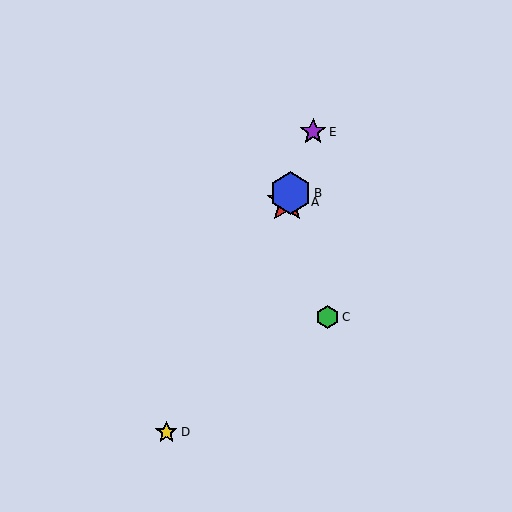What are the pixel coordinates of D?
Object D is at (166, 432).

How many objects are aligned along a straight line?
3 objects (A, B, E) are aligned along a straight line.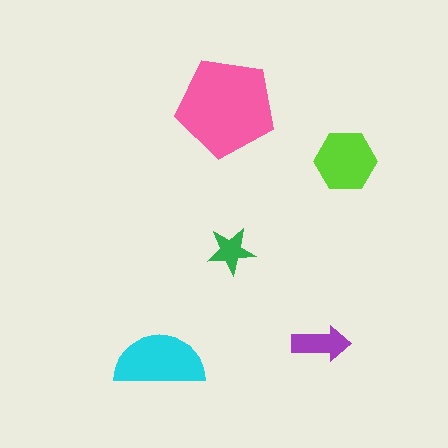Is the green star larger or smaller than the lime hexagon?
Smaller.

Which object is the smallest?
The green star.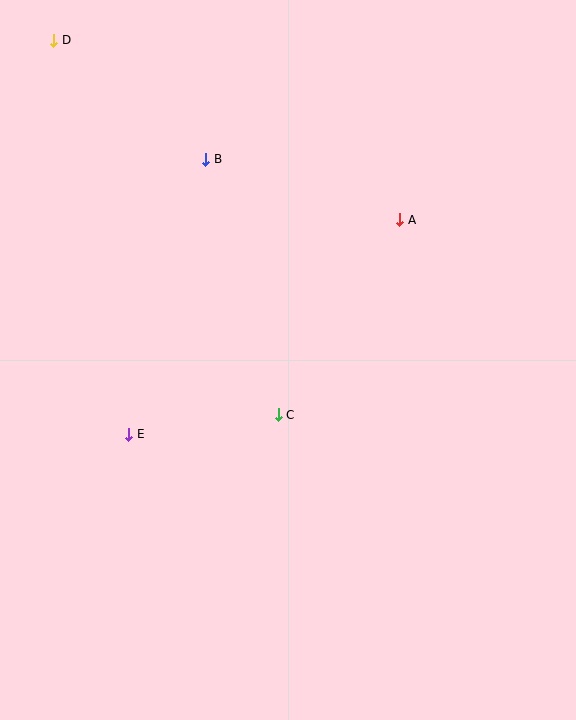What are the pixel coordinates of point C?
Point C is at (278, 415).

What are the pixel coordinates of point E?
Point E is at (129, 434).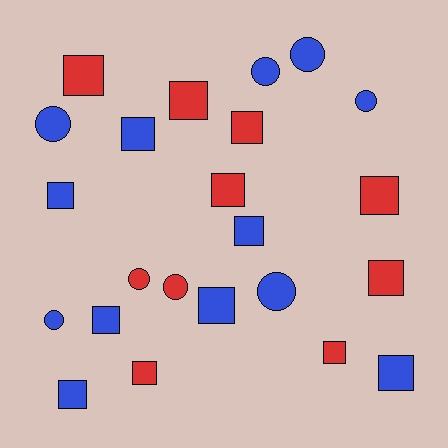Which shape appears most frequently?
Square, with 15 objects.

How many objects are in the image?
There are 23 objects.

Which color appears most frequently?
Blue, with 13 objects.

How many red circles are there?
There are 2 red circles.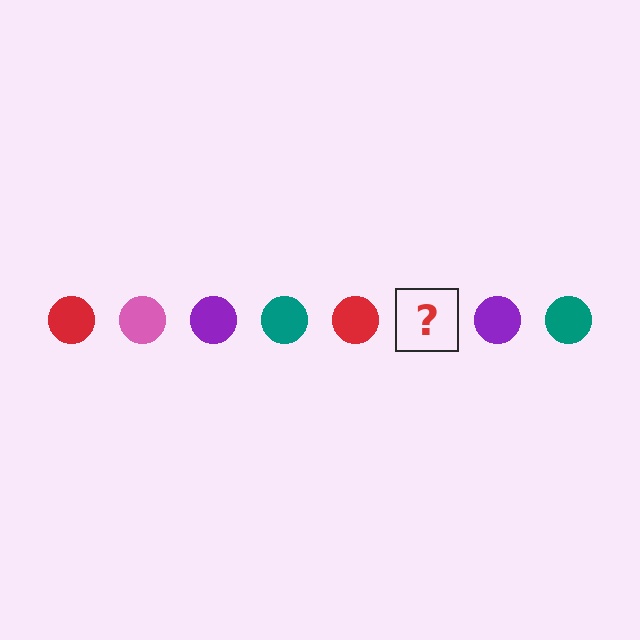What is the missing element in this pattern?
The missing element is a pink circle.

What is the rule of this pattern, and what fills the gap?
The rule is that the pattern cycles through red, pink, purple, teal circles. The gap should be filled with a pink circle.